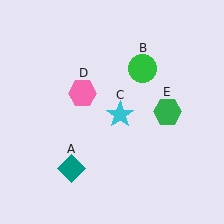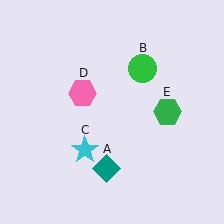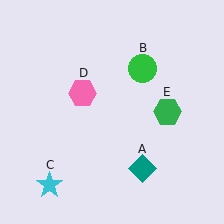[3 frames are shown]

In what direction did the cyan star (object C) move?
The cyan star (object C) moved down and to the left.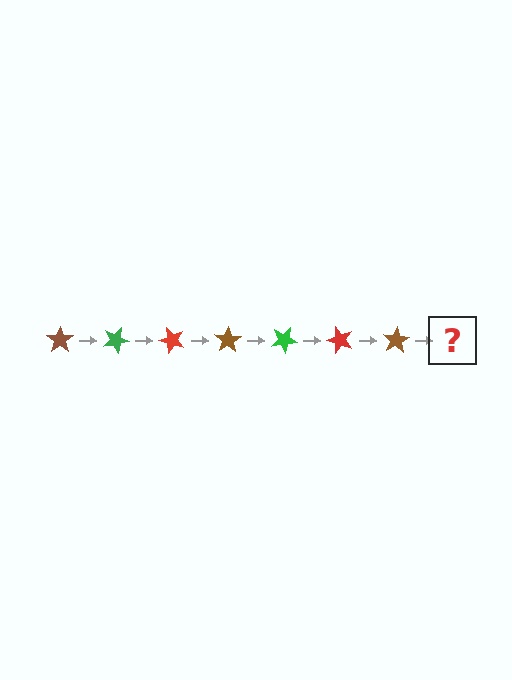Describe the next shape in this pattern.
It should be a green star, rotated 175 degrees from the start.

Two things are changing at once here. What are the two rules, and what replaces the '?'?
The two rules are that it rotates 25 degrees each step and the color cycles through brown, green, and red. The '?' should be a green star, rotated 175 degrees from the start.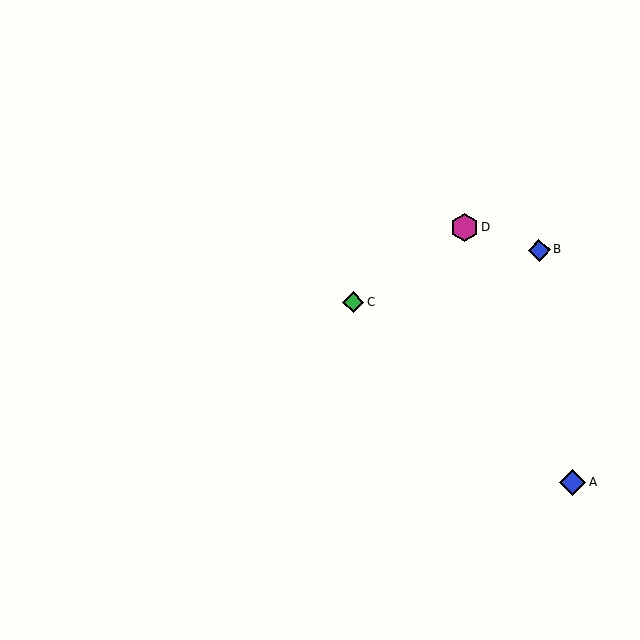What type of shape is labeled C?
Shape C is a green diamond.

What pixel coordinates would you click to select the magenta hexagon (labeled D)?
Click at (465, 227) to select the magenta hexagon D.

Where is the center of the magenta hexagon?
The center of the magenta hexagon is at (465, 227).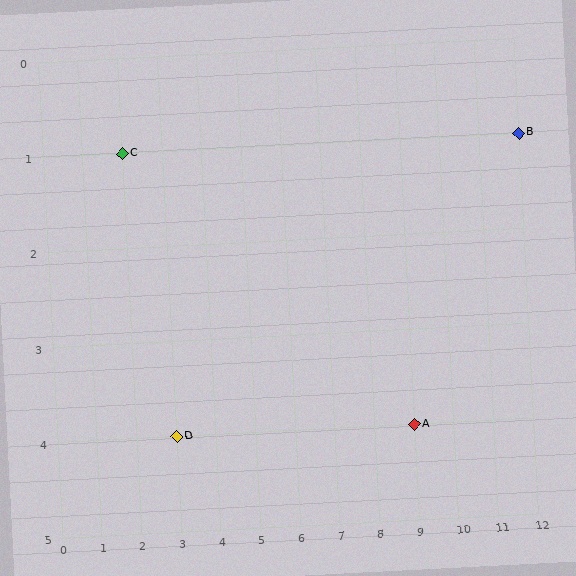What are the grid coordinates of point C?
Point C is at grid coordinates (2, 1).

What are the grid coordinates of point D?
Point D is at grid coordinates (3, 4).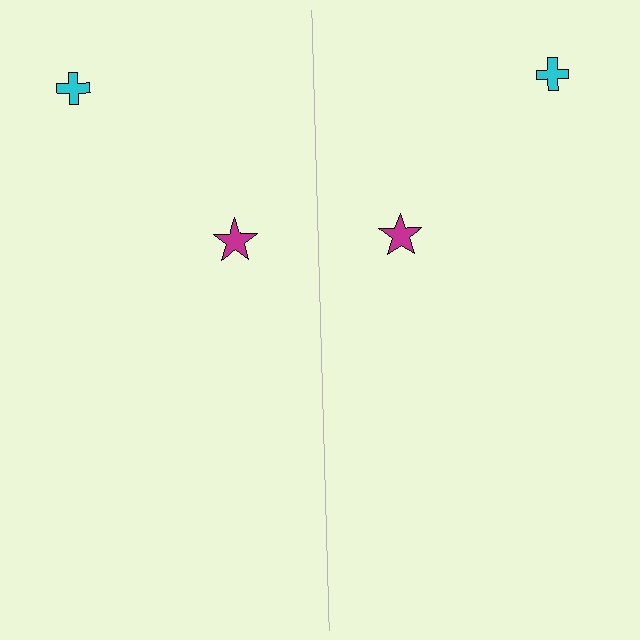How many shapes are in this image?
There are 4 shapes in this image.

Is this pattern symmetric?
Yes, this pattern has bilateral (reflection) symmetry.